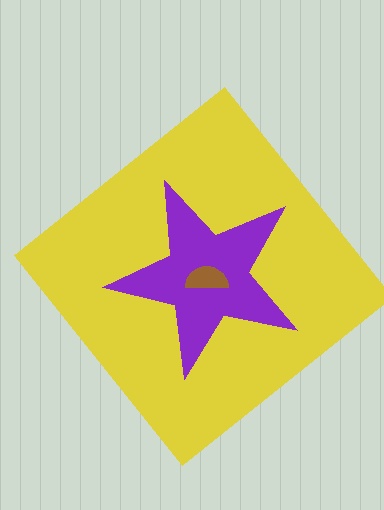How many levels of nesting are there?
3.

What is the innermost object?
The brown semicircle.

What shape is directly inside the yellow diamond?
The purple star.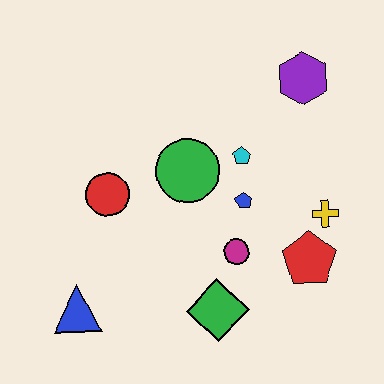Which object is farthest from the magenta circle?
The purple hexagon is farthest from the magenta circle.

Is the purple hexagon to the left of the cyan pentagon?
No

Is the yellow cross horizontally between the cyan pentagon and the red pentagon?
No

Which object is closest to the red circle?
The green circle is closest to the red circle.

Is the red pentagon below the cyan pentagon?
Yes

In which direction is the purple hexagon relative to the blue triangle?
The purple hexagon is to the right of the blue triangle.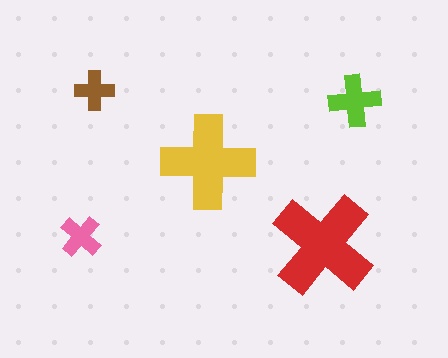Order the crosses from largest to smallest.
the red one, the yellow one, the lime one, the pink one, the brown one.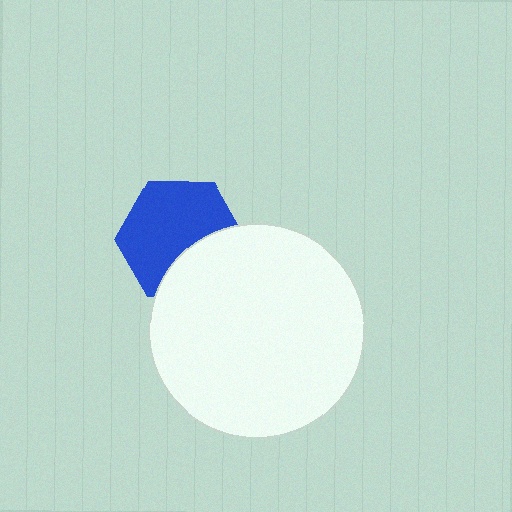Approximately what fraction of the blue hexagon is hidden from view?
Roughly 33% of the blue hexagon is hidden behind the white circle.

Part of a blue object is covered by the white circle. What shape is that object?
It is a hexagon.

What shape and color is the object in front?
The object in front is a white circle.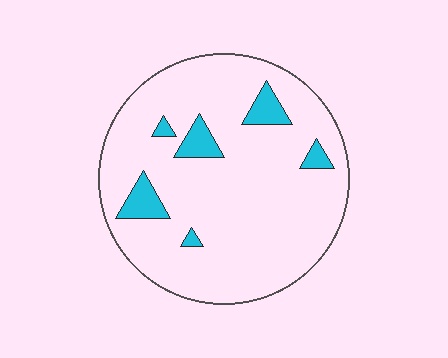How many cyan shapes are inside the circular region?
6.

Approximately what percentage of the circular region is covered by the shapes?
Approximately 10%.